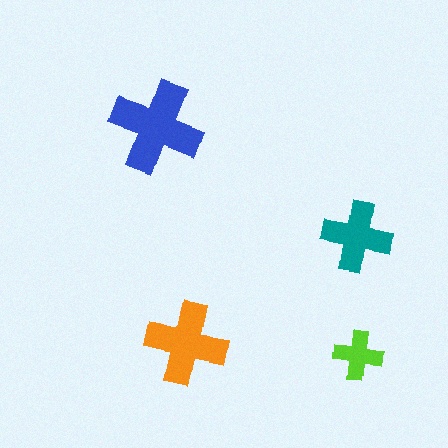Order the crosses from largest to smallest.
the blue one, the orange one, the teal one, the lime one.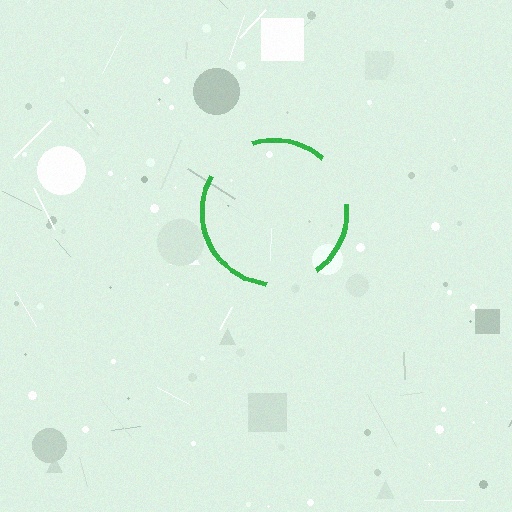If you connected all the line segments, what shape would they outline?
They would outline a circle.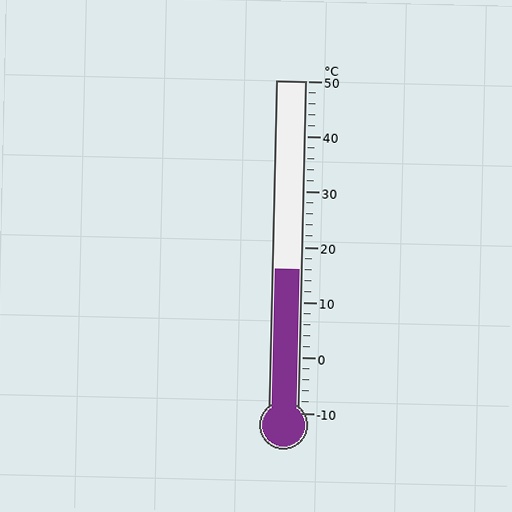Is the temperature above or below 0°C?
The temperature is above 0°C.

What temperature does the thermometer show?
The thermometer shows approximately 16°C.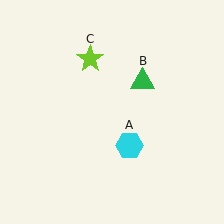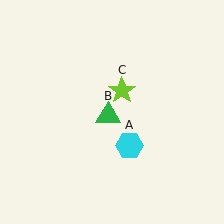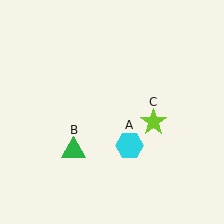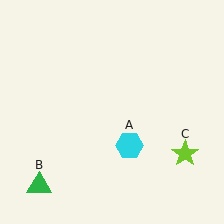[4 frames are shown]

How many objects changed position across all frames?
2 objects changed position: green triangle (object B), lime star (object C).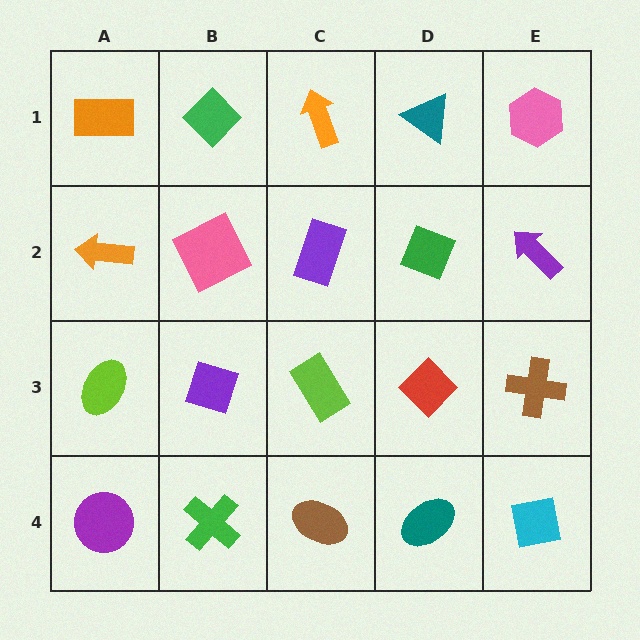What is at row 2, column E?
A purple arrow.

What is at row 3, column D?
A red diamond.